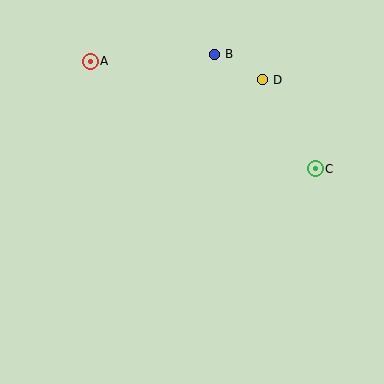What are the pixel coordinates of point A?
Point A is at (90, 61).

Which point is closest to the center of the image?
Point C at (315, 169) is closest to the center.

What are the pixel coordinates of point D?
Point D is at (263, 80).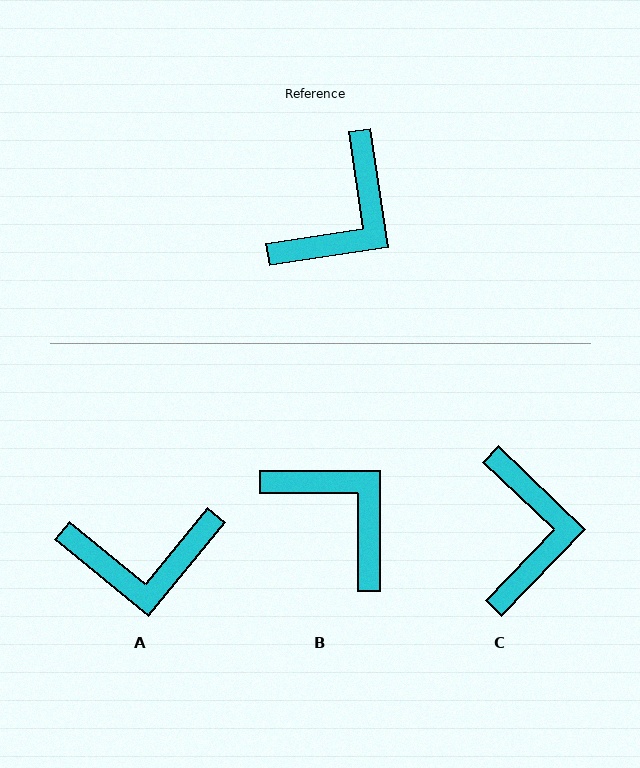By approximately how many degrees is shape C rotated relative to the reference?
Approximately 38 degrees counter-clockwise.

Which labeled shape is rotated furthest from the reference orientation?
B, about 81 degrees away.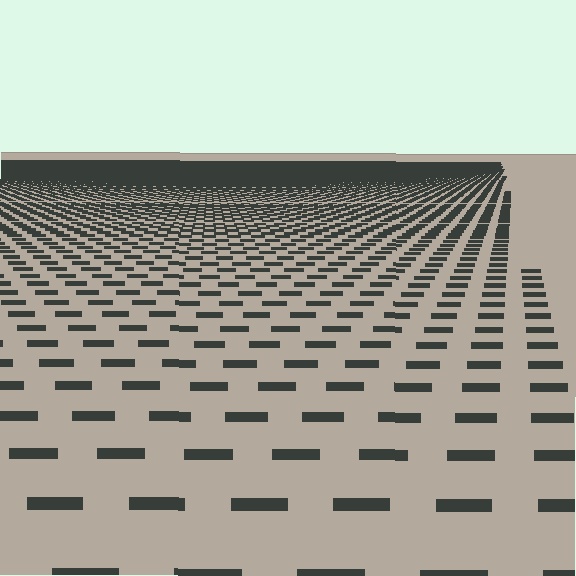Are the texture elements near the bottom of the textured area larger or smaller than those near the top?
Larger. Near the bottom, elements are closer to the viewer and appear at a bigger on-screen size.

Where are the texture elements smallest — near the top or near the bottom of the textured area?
Near the top.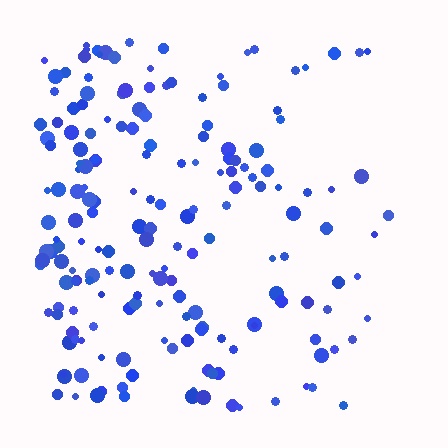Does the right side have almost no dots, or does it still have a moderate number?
Still a moderate number, just noticeably fewer than the left.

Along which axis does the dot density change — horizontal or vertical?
Horizontal.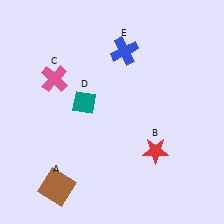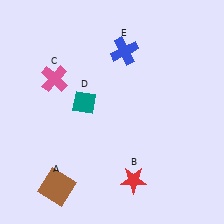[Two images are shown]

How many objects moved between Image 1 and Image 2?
1 object moved between the two images.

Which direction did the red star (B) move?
The red star (B) moved down.